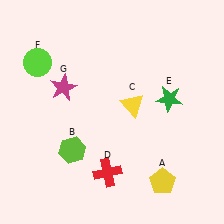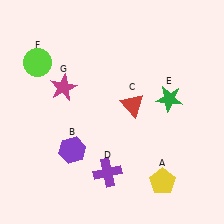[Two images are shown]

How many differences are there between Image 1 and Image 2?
There are 3 differences between the two images.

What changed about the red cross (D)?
In Image 1, D is red. In Image 2, it changed to purple.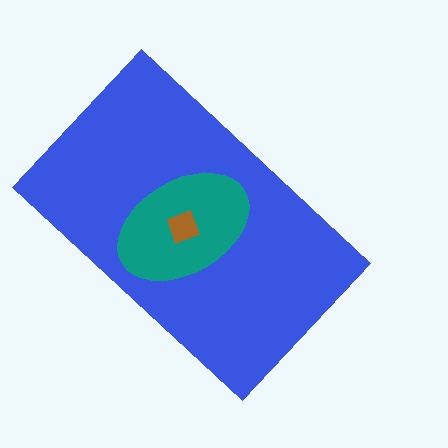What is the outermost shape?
The blue rectangle.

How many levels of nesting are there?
3.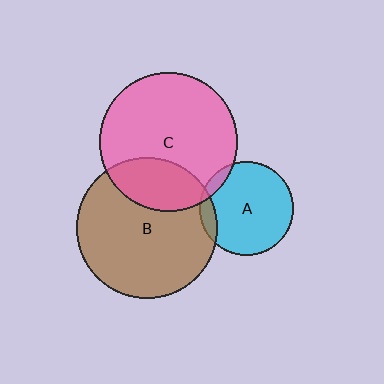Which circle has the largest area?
Circle B (brown).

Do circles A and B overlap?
Yes.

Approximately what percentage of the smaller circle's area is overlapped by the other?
Approximately 10%.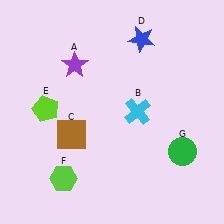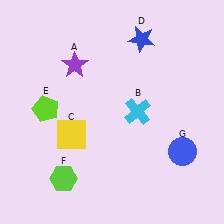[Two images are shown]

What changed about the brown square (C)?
In Image 1, C is brown. In Image 2, it changed to yellow.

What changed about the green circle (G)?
In Image 1, G is green. In Image 2, it changed to blue.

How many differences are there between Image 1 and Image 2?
There are 2 differences between the two images.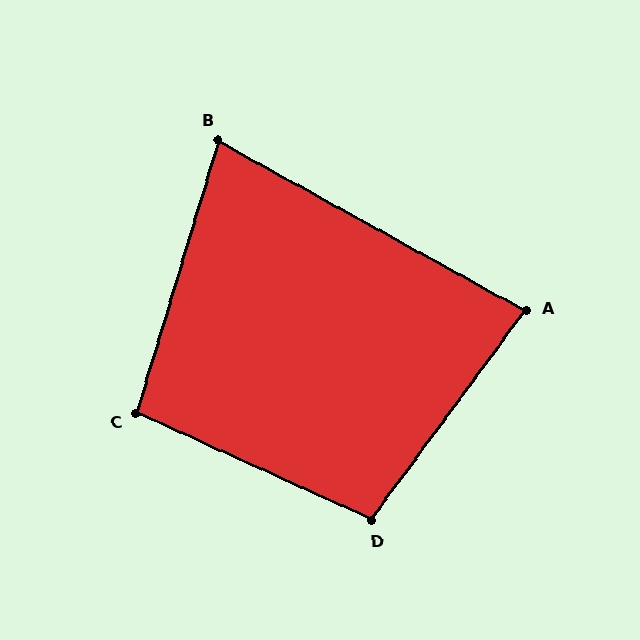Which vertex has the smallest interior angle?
B, at approximately 78 degrees.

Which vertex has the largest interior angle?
D, at approximately 102 degrees.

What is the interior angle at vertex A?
Approximately 82 degrees (acute).